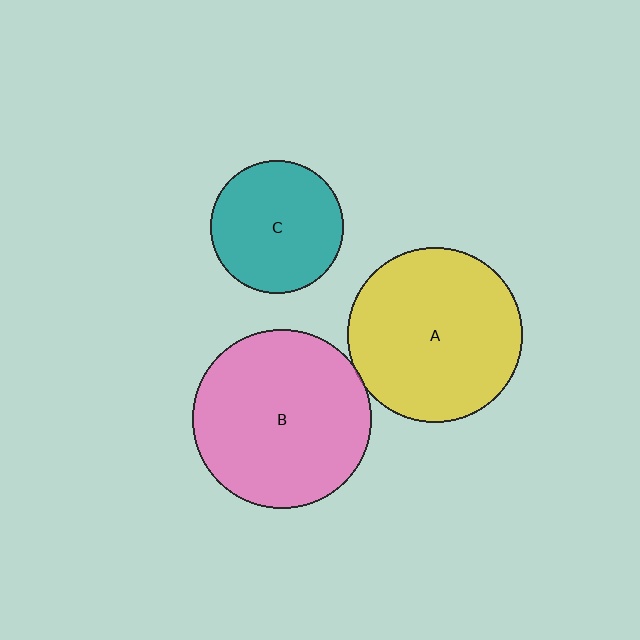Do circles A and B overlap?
Yes.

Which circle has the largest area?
Circle B (pink).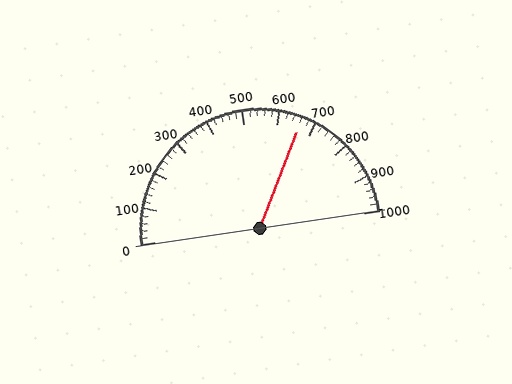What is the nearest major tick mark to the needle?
The nearest major tick mark is 700.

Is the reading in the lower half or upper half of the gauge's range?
The reading is in the upper half of the range (0 to 1000).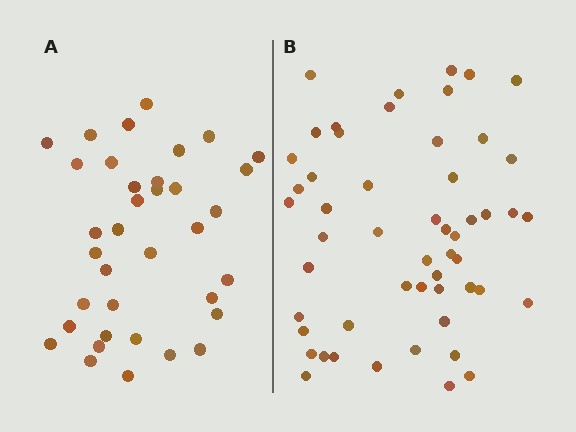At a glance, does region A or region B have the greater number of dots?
Region B (the right region) has more dots.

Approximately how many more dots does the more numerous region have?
Region B has approximately 15 more dots than region A.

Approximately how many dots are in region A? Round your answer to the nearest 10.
About 40 dots. (The exact count is 36, which rounds to 40.)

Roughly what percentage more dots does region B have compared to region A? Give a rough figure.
About 45% more.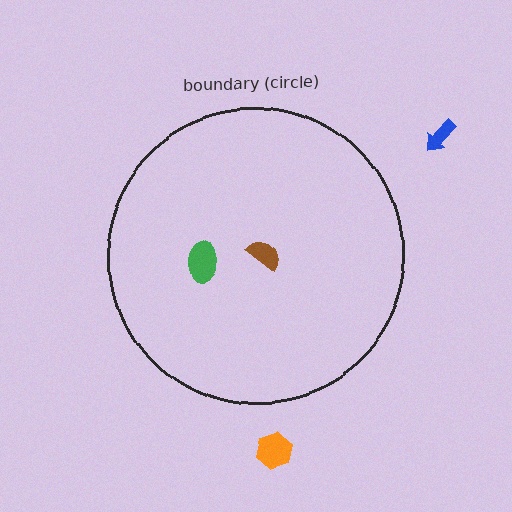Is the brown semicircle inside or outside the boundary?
Inside.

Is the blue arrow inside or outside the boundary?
Outside.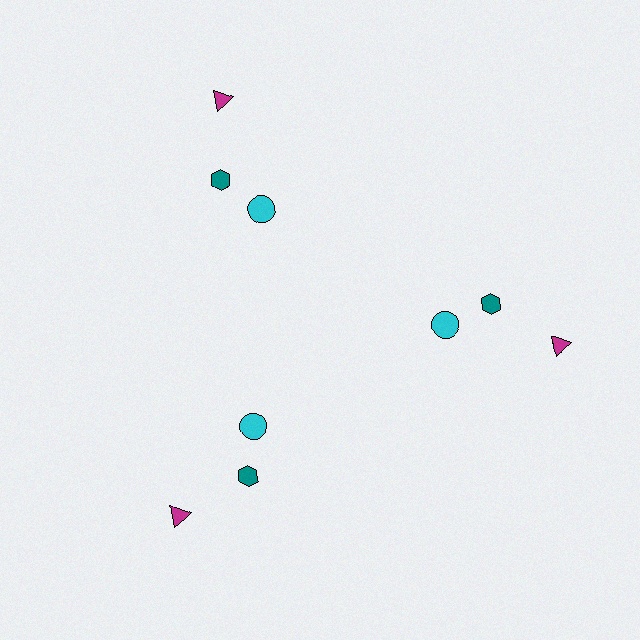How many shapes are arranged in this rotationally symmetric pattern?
There are 9 shapes, arranged in 3 groups of 3.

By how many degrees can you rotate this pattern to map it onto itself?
The pattern maps onto itself every 120 degrees of rotation.